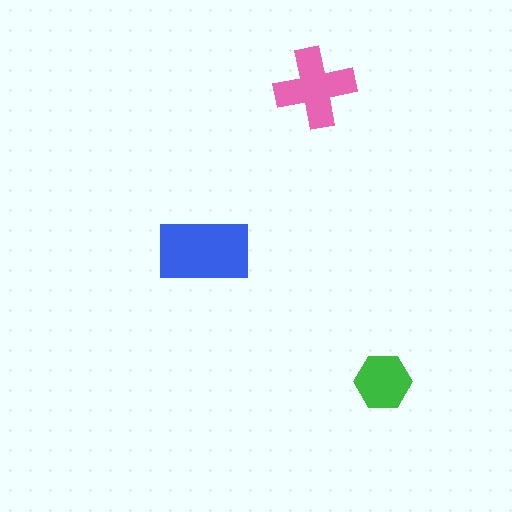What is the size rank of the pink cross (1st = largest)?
2nd.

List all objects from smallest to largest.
The green hexagon, the pink cross, the blue rectangle.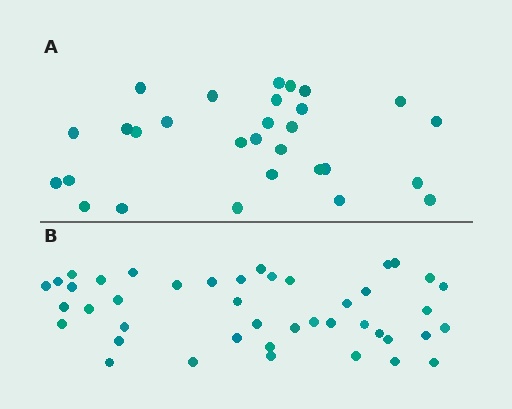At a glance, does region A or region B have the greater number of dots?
Region B (the bottom region) has more dots.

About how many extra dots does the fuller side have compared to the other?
Region B has approximately 15 more dots than region A.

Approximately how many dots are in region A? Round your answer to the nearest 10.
About 30 dots. (The exact count is 29, which rounds to 30.)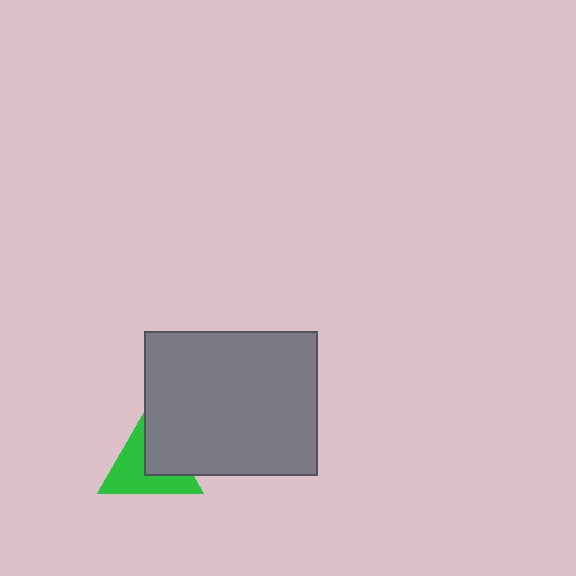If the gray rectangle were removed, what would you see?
You would see the complete green triangle.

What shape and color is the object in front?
The object in front is a gray rectangle.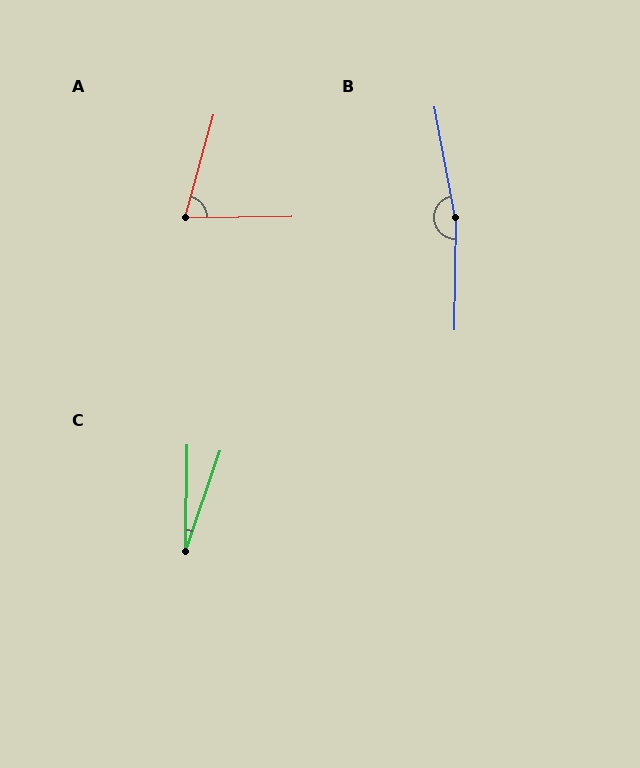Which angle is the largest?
B, at approximately 169 degrees.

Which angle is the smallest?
C, at approximately 18 degrees.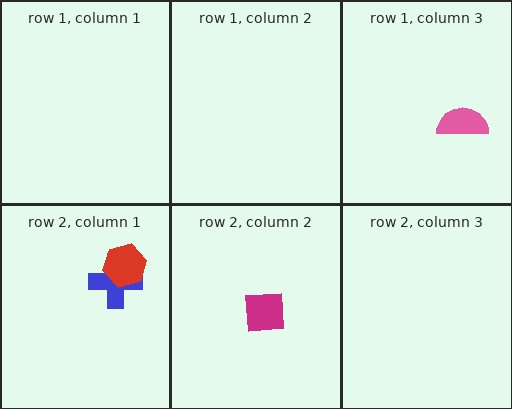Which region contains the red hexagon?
The row 2, column 1 region.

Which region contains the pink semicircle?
The row 1, column 3 region.